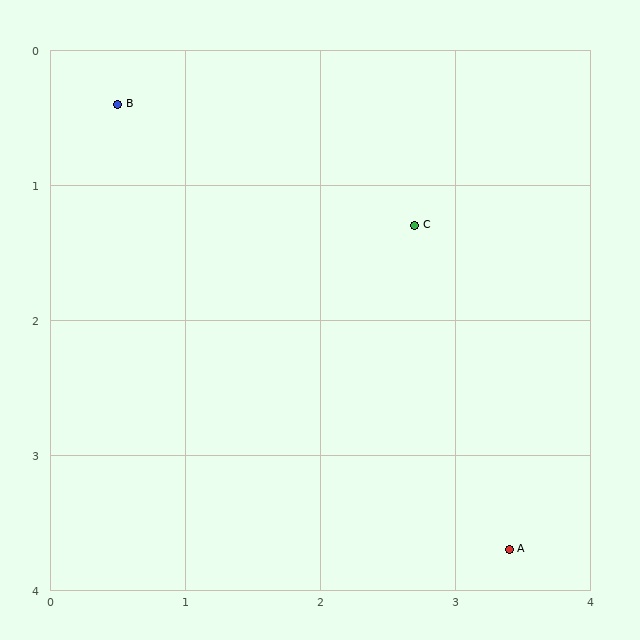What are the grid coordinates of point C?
Point C is at approximately (2.7, 1.3).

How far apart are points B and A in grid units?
Points B and A are about 4.4 grid units apart.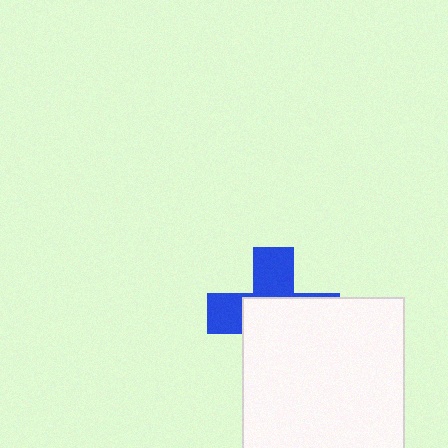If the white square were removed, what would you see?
You would see the complete blue cross.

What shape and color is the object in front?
The object in front is a white square.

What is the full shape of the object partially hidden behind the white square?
The partially hidden object is a blue cross.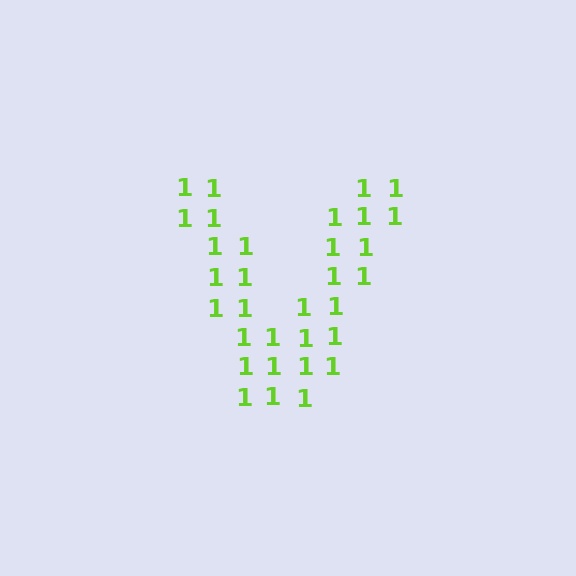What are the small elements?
The small elements are digit 1's.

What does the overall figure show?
The overall figure shows the letter V.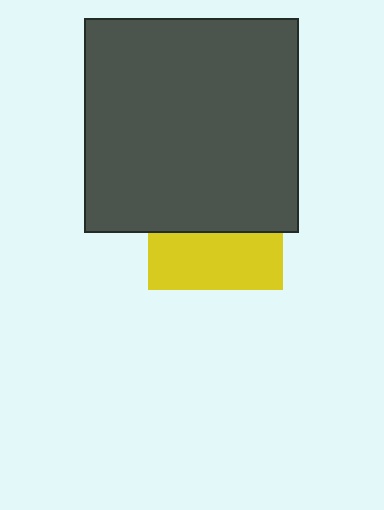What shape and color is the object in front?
The object in front is a dark gray square.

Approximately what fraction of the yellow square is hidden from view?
Roughly 58% of the yellow square is hidden behind the dark gray square.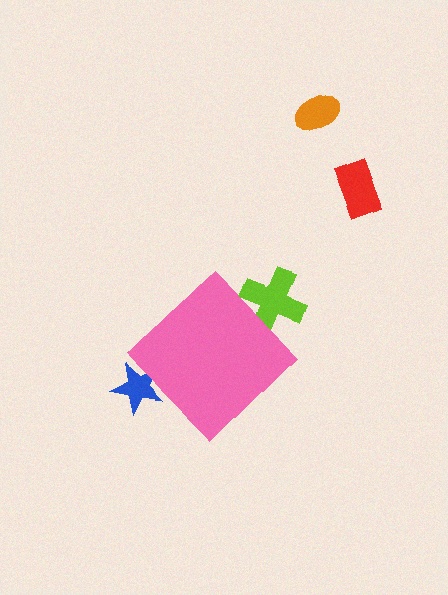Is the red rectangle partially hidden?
No, the red rectangle is fully visible.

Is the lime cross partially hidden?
Yes, the lime cross is partially hidden behind the pink diamond.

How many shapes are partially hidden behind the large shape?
2 shapes are partially hidden.